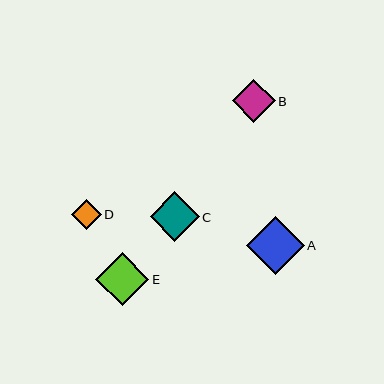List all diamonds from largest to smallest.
From largest to smallest: A, E, C, B, D.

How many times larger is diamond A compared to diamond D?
Diamond A is approximately 1.9 times the size of diamond D.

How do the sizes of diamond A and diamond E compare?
Diamond A and diamond E are approximately the same size.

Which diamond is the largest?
Diamond A is the largest with a size of approximately 57 pixels.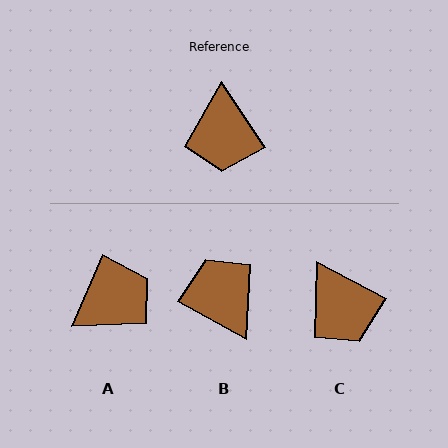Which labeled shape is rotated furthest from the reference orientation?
B, about 153 degrees away.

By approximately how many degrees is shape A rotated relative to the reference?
Approximately 123 degrees counter-clockwise.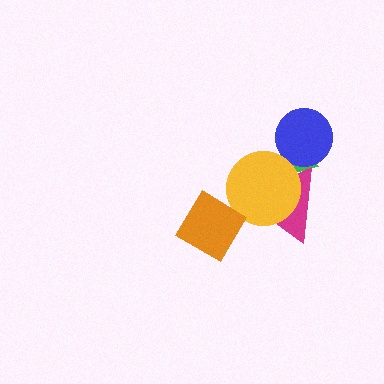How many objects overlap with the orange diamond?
1 object overlaps with the orange diamond.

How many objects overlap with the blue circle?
1 object overlaps with the blue circle.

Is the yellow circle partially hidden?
Yes, it is partially covered by another shape.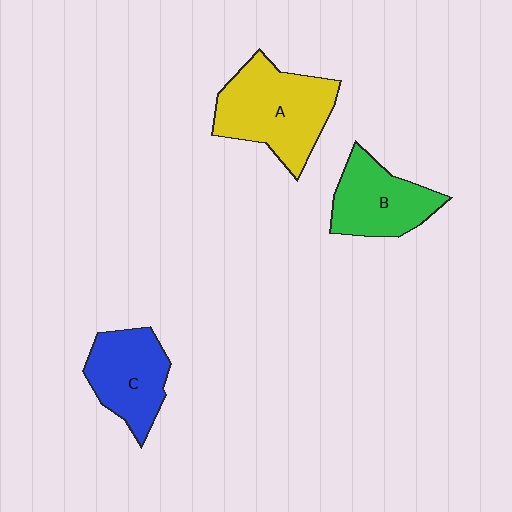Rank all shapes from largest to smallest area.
From largest to smallest: A (yellow), C (blue), B (green).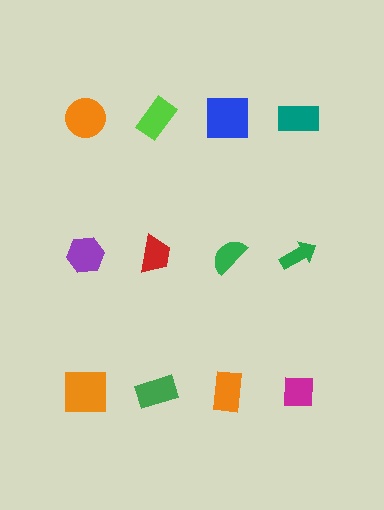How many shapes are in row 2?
4 shapes.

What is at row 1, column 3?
A blue square.